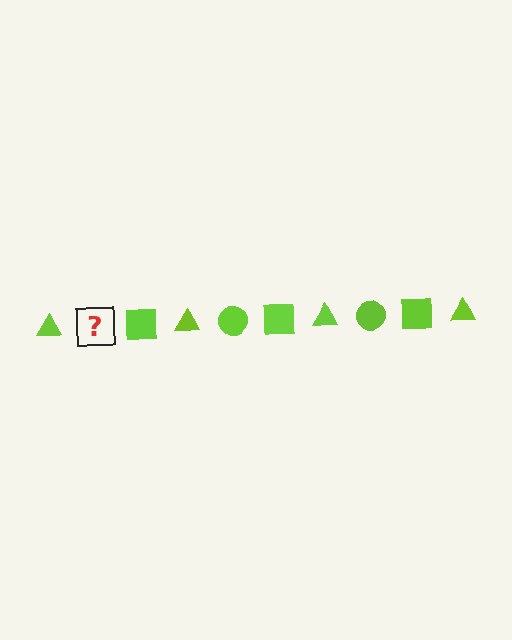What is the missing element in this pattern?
The missing element is a lime circle.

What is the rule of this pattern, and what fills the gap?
The rule is that the pattern cycles through triangle, circle, square shapes in lime. The gap should be filled with a lime circle.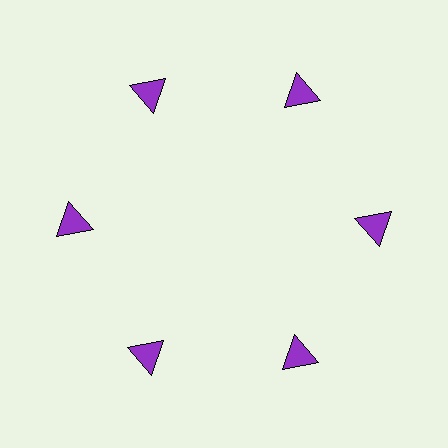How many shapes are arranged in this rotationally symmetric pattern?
There are 6 shapes, arranged in 6 groups of 1.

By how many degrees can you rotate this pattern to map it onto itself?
The pattern maps onto itself every 60 degrees of rotation.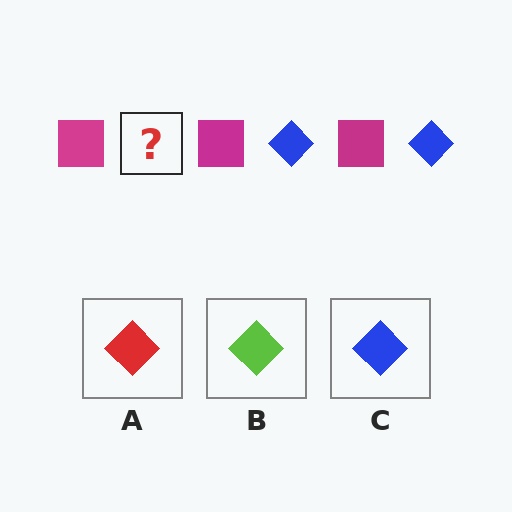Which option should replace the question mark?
Option C.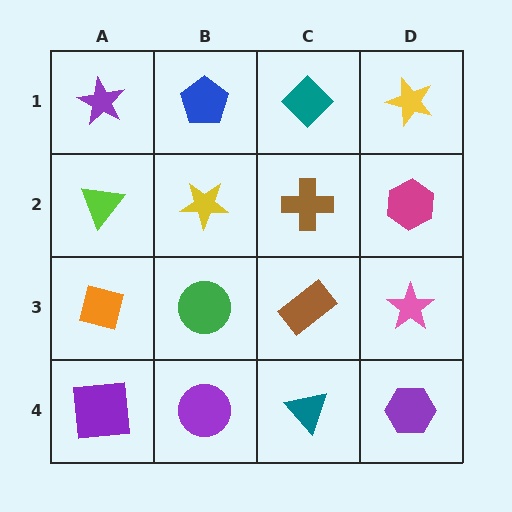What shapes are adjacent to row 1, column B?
A yellow star (row 2, column B), a purple star (row 1, column A), a teal diamond (row 1, column C).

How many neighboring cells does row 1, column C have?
3.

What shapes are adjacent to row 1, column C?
A brown cross (row 2, column C), a blue pentagon (row 1, column B), a yellow star (row 1, column D).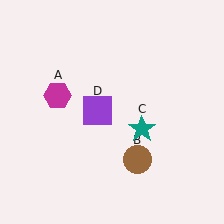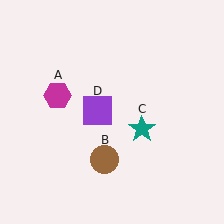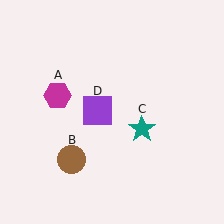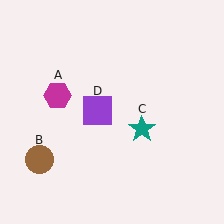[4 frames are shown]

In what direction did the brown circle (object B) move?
The brown circle (object B) moved left.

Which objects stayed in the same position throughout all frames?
Magenta hexagon (object A) and teal star (object C) and purple square (object D) remained stationary.